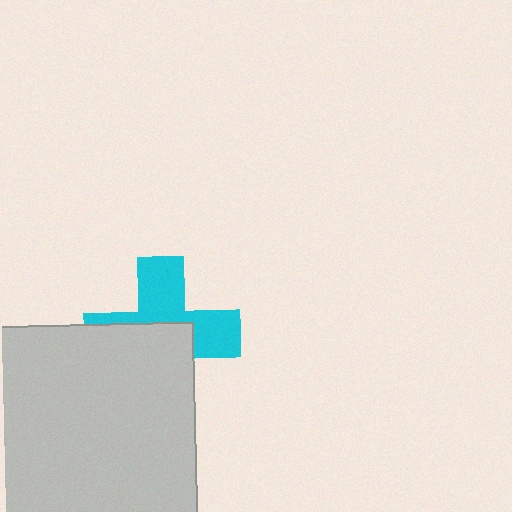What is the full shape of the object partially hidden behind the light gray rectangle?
The partially hidden object is a cyan cross.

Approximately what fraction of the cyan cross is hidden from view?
Roughly 53% of the cyan cross is hidden behind the light gray rectangle.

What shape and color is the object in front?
The object in front is a light gray rectangle.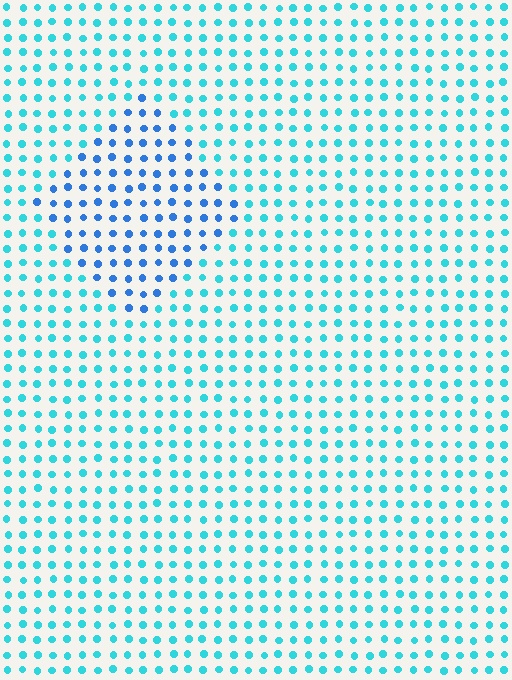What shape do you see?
I see a diamond.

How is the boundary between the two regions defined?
The boundary is defined purely by a slight shift in hue (about 33 degrees). Spacing, size, and orientation are identical on both sides.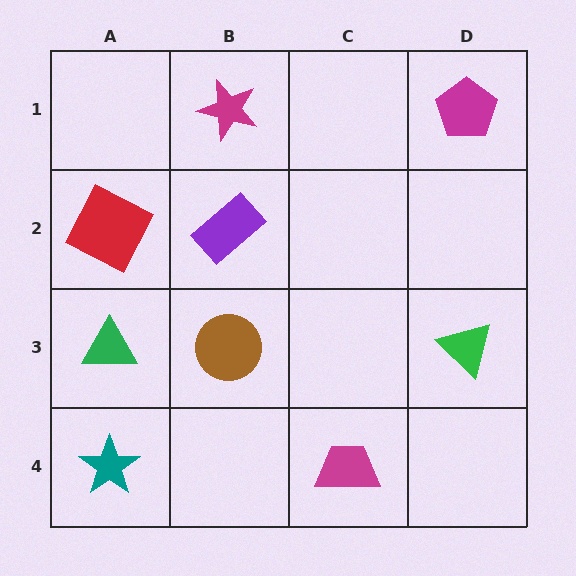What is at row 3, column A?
A green triangle.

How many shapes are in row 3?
3 shapes.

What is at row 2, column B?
A purple rectangle.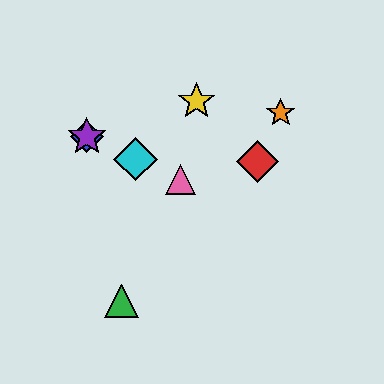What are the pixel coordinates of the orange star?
The orange star is at (281, 113).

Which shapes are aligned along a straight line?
The blue diamond, the purple star, the cyan diamond, the pink triangle are aligned along a straight line.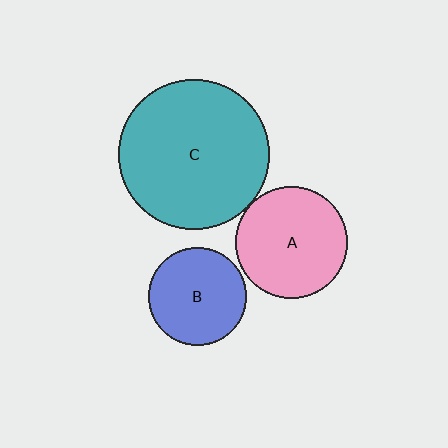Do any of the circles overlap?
No, none of the circles overlap.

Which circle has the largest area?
Circle C (teal).